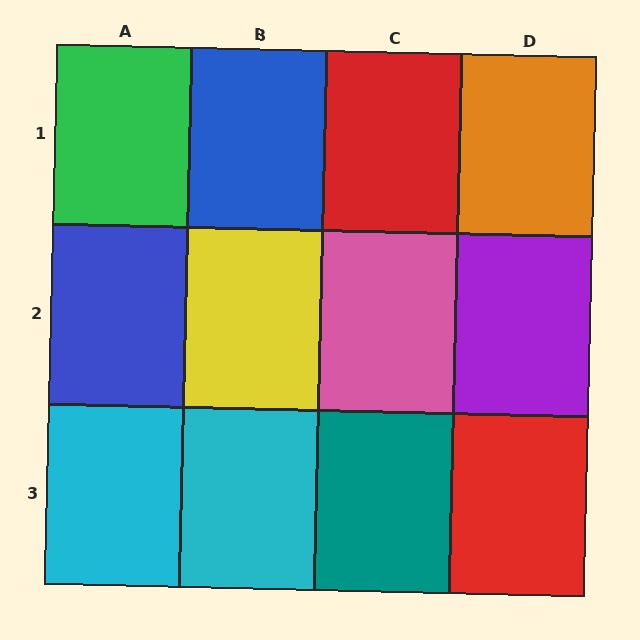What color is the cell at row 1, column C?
Red.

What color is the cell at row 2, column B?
Yellow.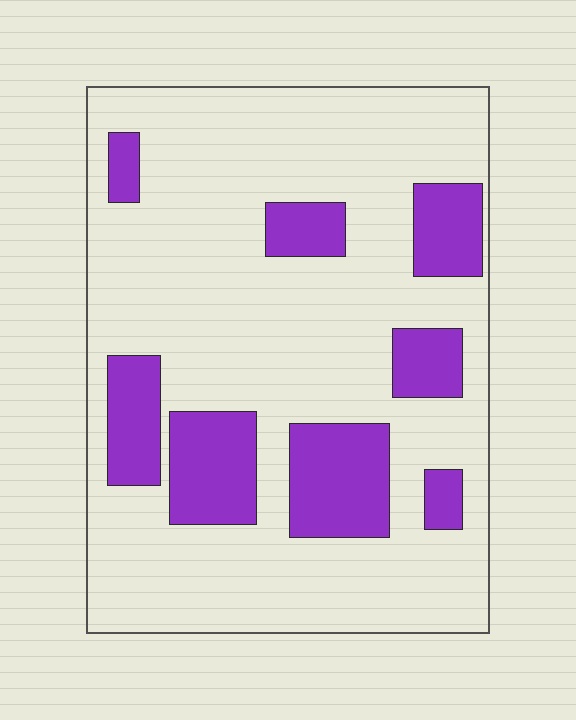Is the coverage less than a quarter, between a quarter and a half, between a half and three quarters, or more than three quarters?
Less than a quarter.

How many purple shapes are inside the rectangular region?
8.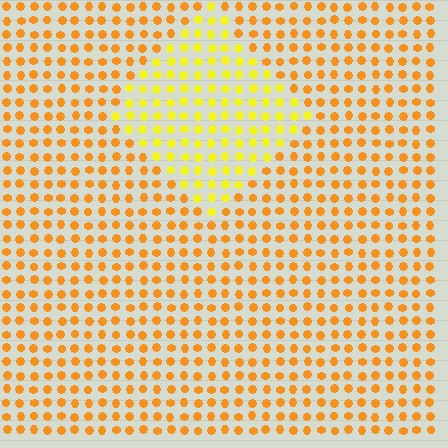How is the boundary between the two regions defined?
The boundary is defined purely by a slight shift in hue (about 28 degrees). Spacing, size, and orientation are identical on both sides.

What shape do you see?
I see a diamond.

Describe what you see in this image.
The image is filled with small orange elements in a uniform arrangement. A diamond-shaped region is visible where the elements are tinted to a slightly different hue, forming a subtle color boundary.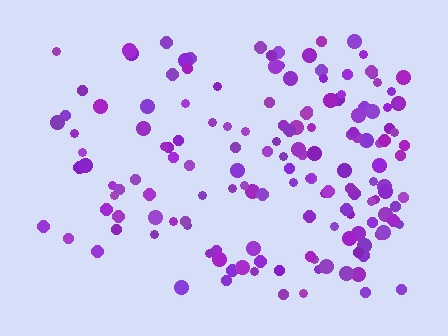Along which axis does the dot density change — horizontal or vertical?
Horizontal.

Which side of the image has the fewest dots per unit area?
The left.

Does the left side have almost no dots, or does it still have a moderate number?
Still a moderate number, just noticeably fewer than the right.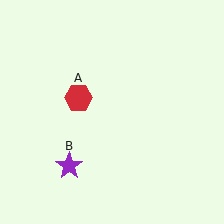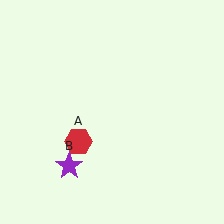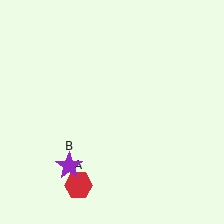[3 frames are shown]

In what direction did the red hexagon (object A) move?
The red hexagon (object A) moved down.